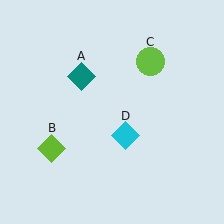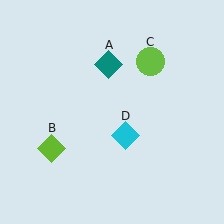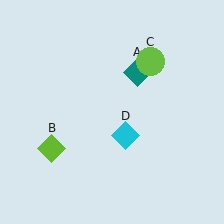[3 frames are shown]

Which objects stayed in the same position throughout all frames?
Lime diamond (object B) and lime circle (object C) and cyan diamond (object D) remained stationary.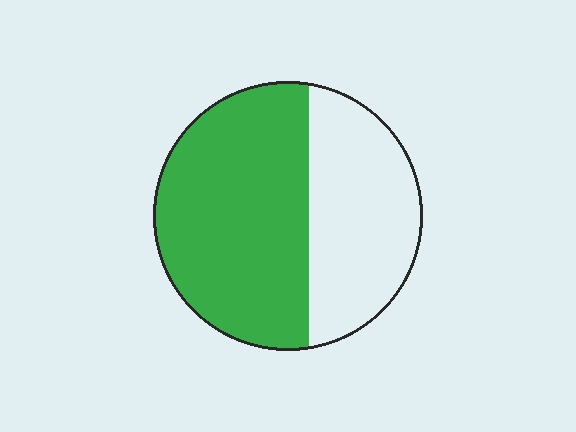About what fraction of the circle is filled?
About three fifths (3/5).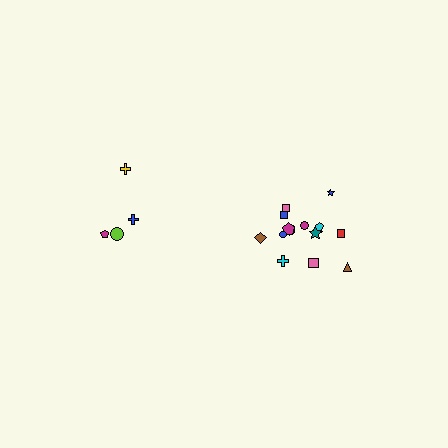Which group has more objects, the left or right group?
The right group.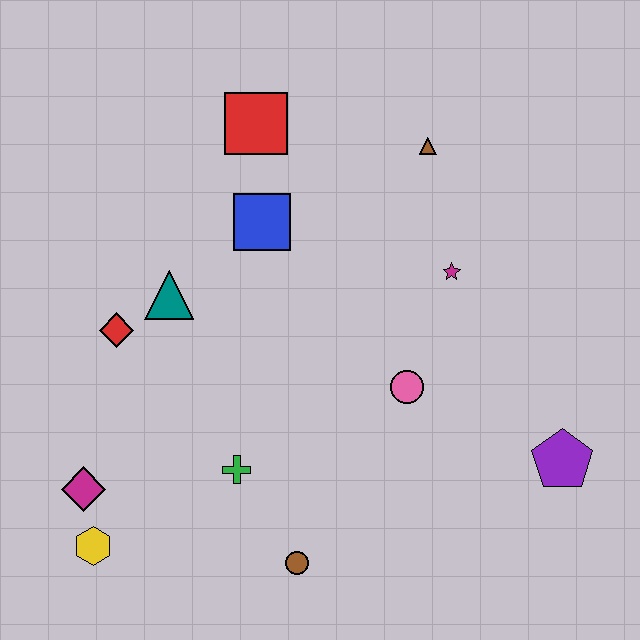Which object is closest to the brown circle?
The green cross is closest to the brown circle.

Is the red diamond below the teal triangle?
Yes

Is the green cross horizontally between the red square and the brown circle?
No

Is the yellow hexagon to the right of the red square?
No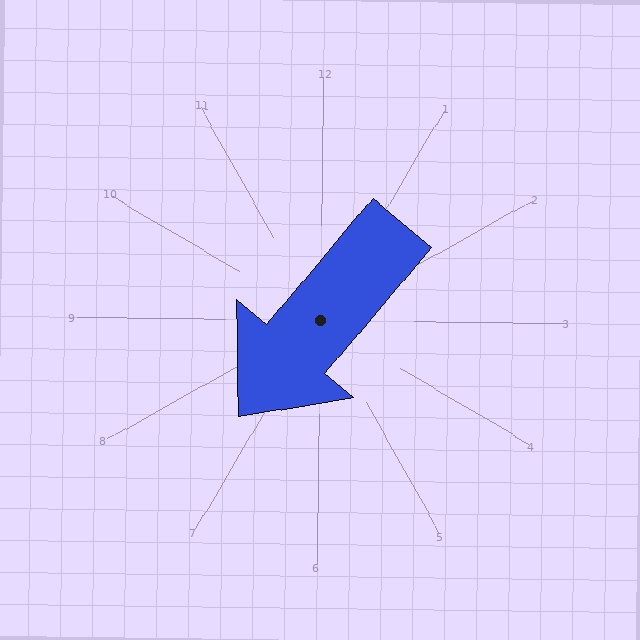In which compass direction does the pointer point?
Southwest.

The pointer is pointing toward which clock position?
Roughly 7 o'clock.